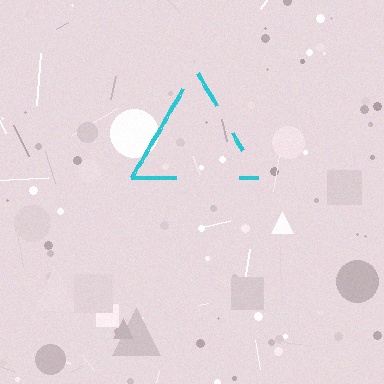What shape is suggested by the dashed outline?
The dashed outline suggests a triangle.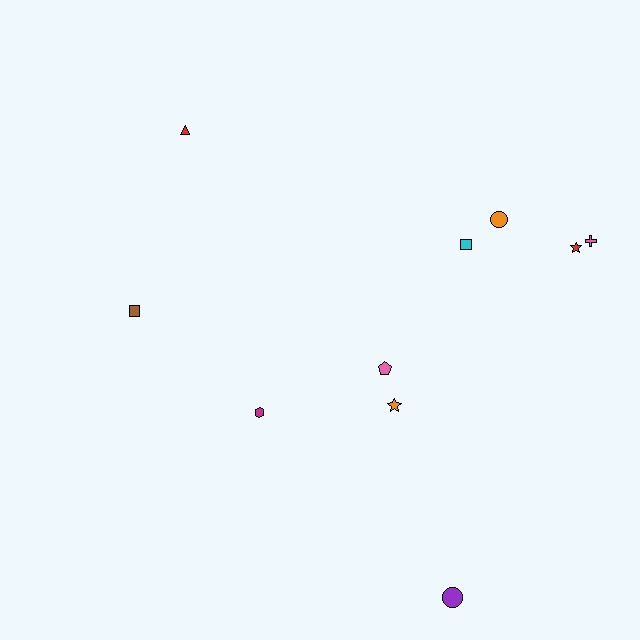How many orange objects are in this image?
There are 2 orange objects.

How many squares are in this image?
There are 2 squares.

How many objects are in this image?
There are 10 objects.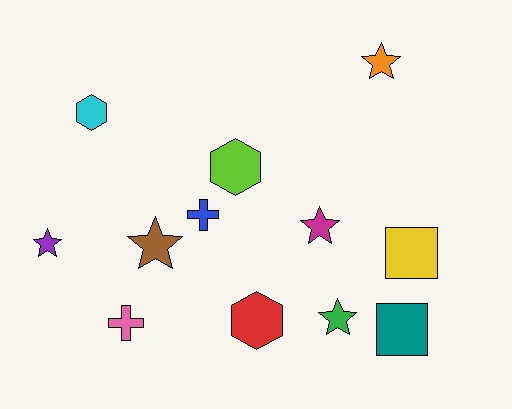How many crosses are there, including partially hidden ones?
There are 2 crosses.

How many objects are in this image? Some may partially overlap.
There are 12 objects.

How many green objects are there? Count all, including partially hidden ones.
There is 1 green object.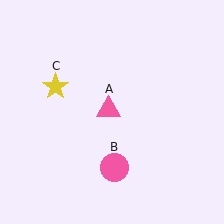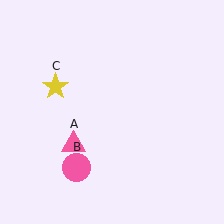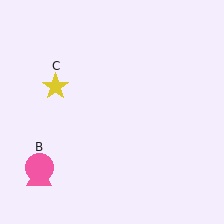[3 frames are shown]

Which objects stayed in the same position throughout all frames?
Yellow star (object C) remained stationary.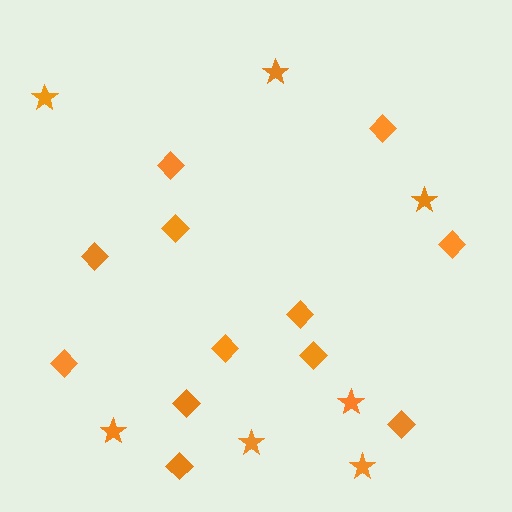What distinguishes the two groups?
There are 2 groups: one group of diamonds (12) and one group of stars (7).